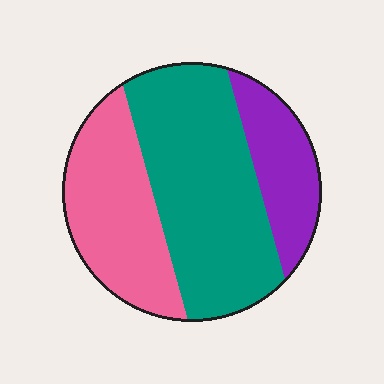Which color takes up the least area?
Purple, at roughly 20%.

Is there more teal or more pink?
Teal.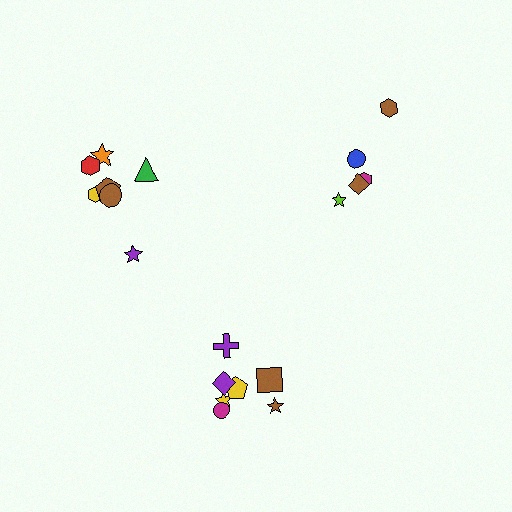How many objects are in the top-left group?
There are 8 objects.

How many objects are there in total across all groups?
There are 20 objects.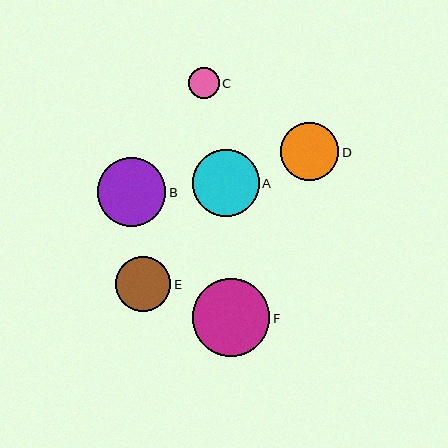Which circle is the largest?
Circle F is the largest with a size of approximately 77 pixels.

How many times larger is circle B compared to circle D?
Circle B is approximately 1.2 times the size of circle D.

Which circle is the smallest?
Circle C is the smallest with a size of approximately 31 pixels.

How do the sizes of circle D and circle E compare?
Circle D and circle E are approximately the same size.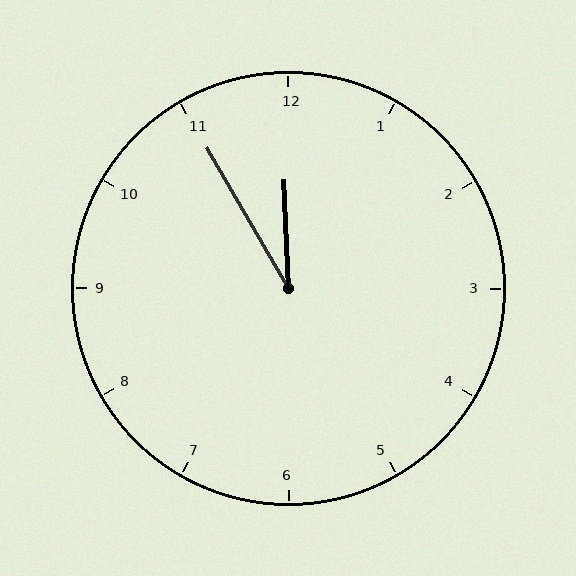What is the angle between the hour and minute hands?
Approximately 28 degrees.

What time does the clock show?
11:55.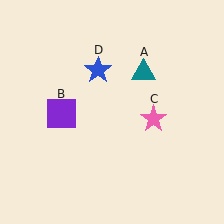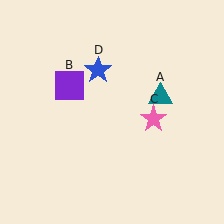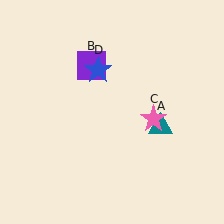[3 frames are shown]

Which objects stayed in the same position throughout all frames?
Pink star (object C) and blue star (object D) remained stationary.